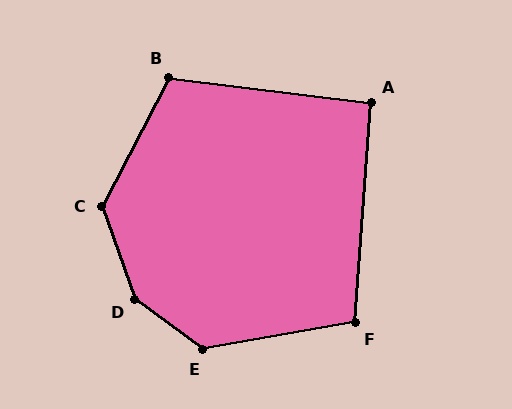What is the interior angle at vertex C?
Approximately 133 degrees (obtuse).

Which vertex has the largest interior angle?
D, at approximately 145 degrees.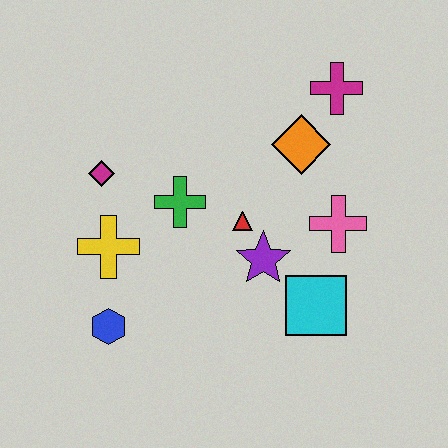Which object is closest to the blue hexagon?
The yellow cross is closest to the blue hexagon.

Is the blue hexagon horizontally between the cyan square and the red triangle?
No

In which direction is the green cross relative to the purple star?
The green cross is to the left of the purple star.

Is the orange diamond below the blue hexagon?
No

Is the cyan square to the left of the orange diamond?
No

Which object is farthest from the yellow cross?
The magenta cross is farthest from the yellow cross.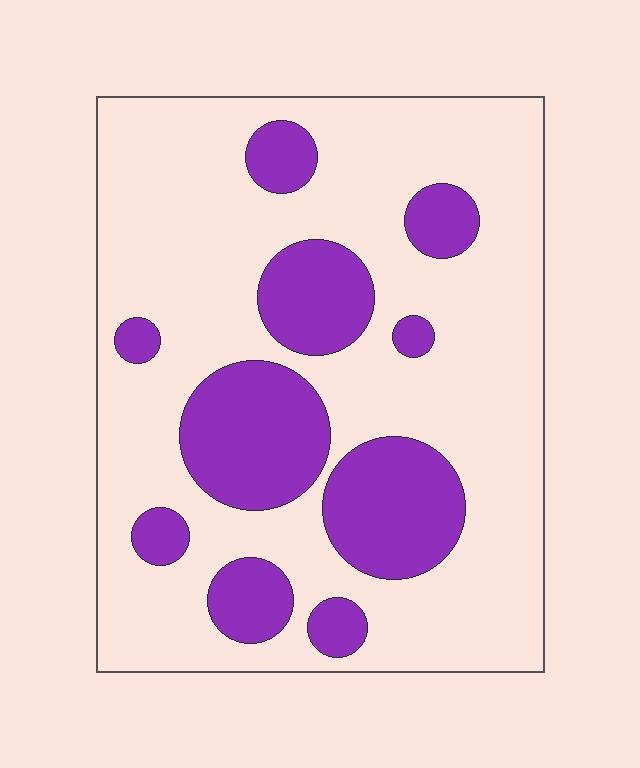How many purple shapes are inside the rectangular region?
10.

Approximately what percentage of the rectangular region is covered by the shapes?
Approximately 25%.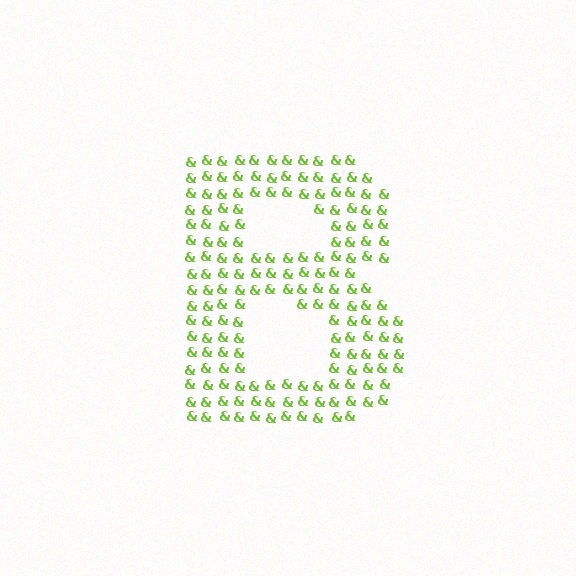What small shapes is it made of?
It is made of small ampersands.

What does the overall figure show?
The overall figure shows the letter B.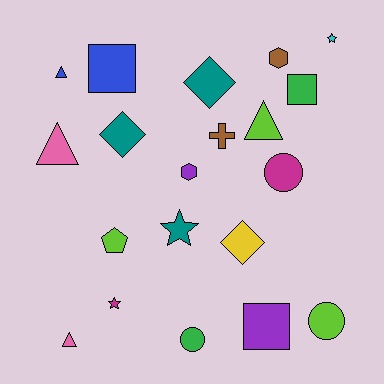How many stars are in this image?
There are 3 stars.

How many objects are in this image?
There are 20 objects.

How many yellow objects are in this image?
There is 1 yellow object.